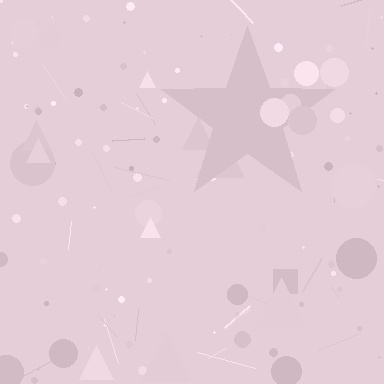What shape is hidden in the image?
A star is hidden in the image.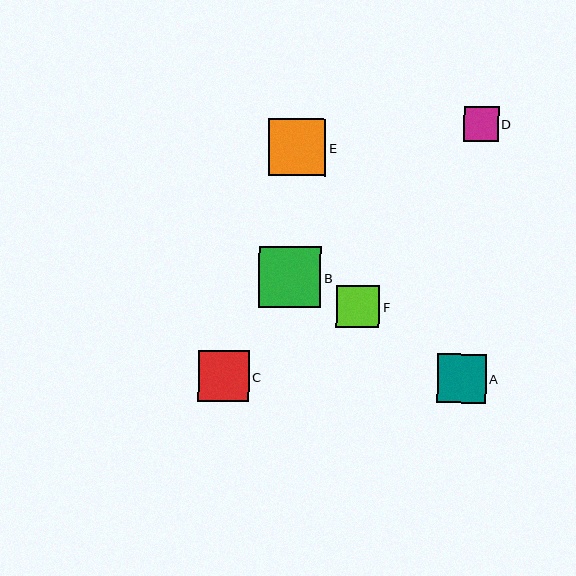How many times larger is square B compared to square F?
Square B is approximately 1.4 times the size of square F.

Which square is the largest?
Square B is the largest with a size of approximately 62 pixels.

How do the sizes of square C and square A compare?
Square C and square A are approximately the same size.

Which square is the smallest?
Square D is the smallest with a size of approximately 35 pixels.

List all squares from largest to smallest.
From largest to smallest: B, E, C, A, F, D.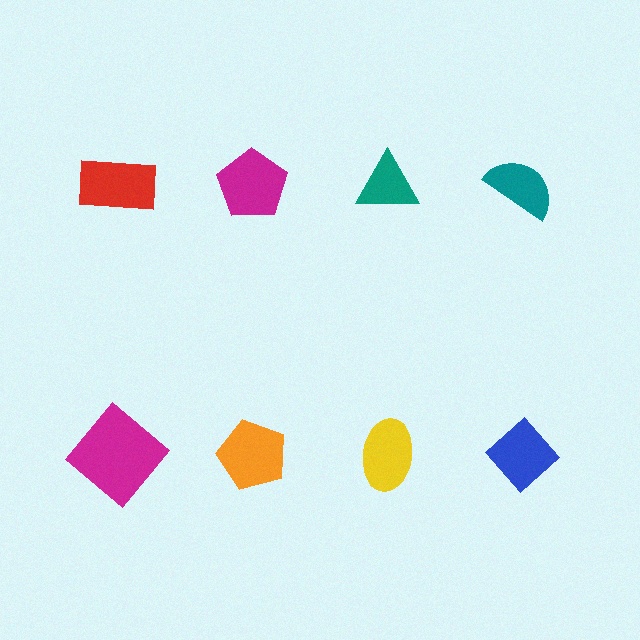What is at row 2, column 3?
A yellow ellipse.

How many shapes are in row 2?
4 shapes.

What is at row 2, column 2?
An orange pentagon.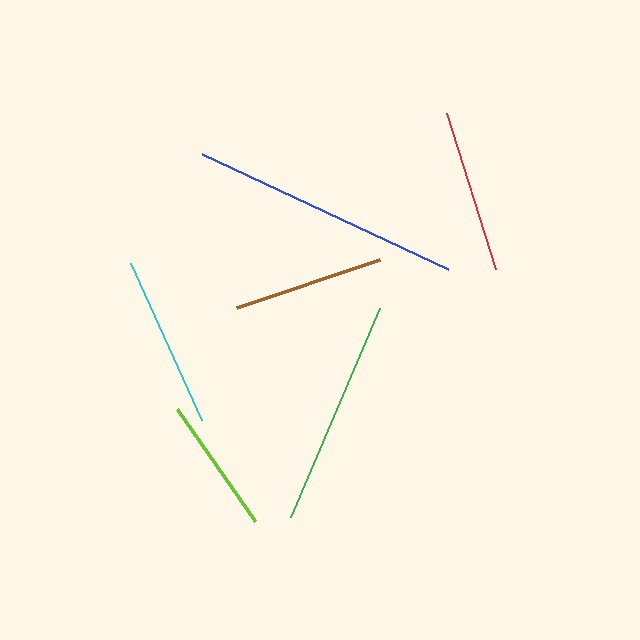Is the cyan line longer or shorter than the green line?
The green line is longer than the cyan line.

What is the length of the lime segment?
The lime segment is approximately 136 pixels long.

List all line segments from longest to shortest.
From longest to shortest: blue, green, cyan, red, brown, lime.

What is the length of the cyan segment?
The cyan segment is approximately 172 pixels long.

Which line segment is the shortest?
The lime line is the shortest at approximately 136 pixels.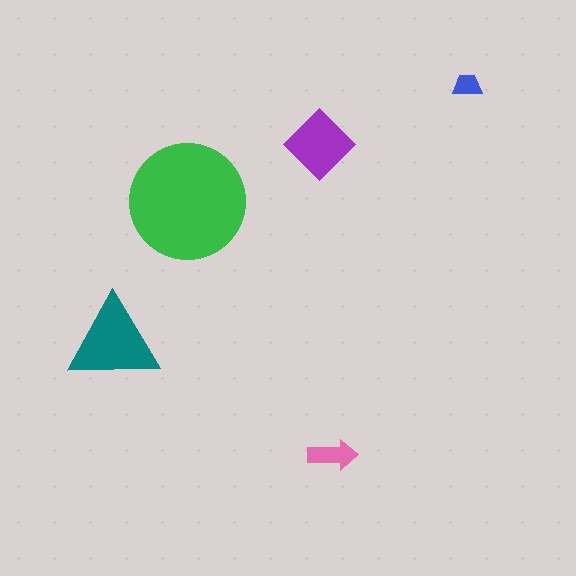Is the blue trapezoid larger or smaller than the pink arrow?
Smaller.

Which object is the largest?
The green circle.